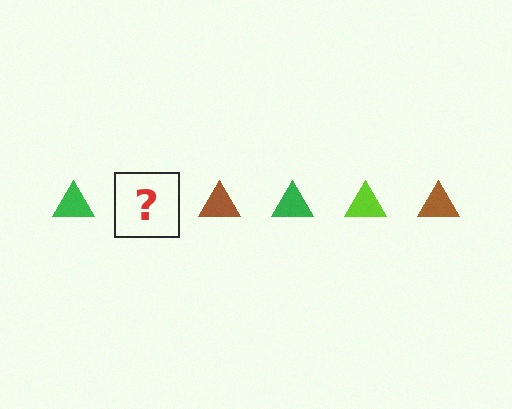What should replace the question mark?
The question mark should be replaced with a lime triangle.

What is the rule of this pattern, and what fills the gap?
The rule is that the pattern cycles through green, lime, brown triangles. The gap should be filled with a lime triangle.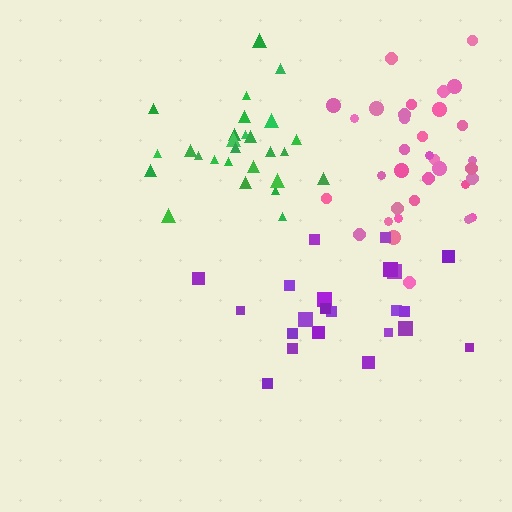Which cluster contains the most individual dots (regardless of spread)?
Pink (34).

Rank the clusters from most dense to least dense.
pink, green, purple.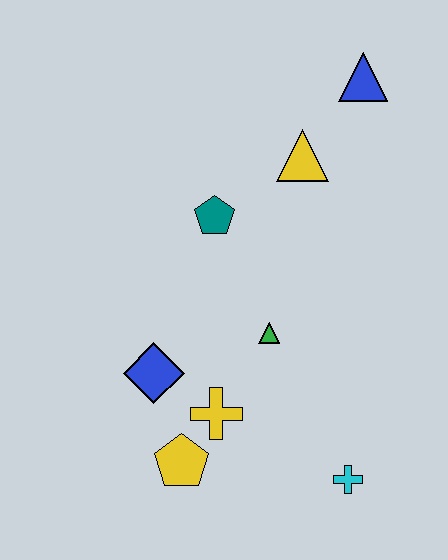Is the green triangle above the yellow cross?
Yes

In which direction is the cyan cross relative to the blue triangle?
The cyan cross is below the blue triangle.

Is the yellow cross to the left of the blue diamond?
No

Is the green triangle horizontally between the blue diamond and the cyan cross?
Yes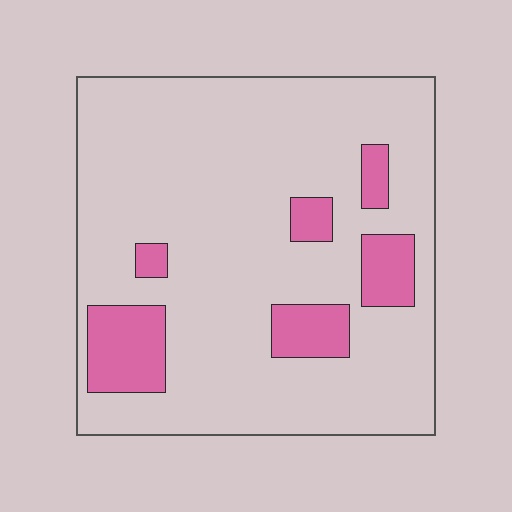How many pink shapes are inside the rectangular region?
6.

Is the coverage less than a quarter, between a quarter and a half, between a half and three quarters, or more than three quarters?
Less than a quarter.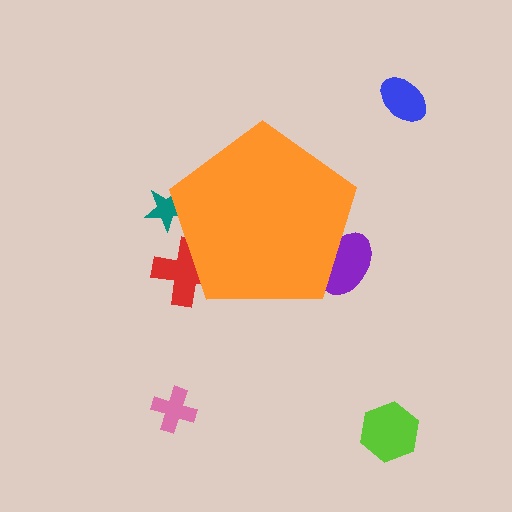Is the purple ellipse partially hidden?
Yes, the purple ellipse is partially hidden behind the orange pentagon.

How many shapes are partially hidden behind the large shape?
3 shapes are partially hidden.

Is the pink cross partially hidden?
No, the pink cross is fully visible.